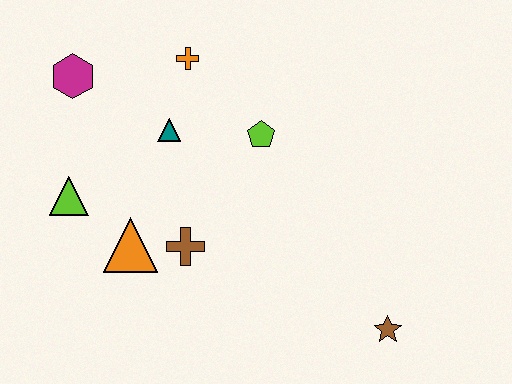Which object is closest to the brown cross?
The orange triangle is closest to the brown cross.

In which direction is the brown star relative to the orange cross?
The brown star is below the orange cross.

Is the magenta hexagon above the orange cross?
No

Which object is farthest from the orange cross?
The brown star is farthest from the orange cross.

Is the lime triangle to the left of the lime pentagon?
Yes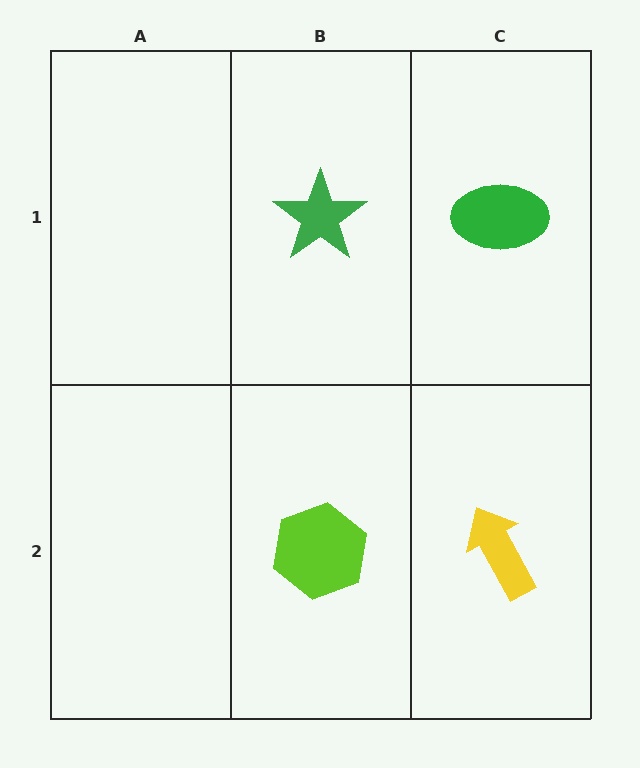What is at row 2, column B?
A lime hexagon.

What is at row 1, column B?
A green star.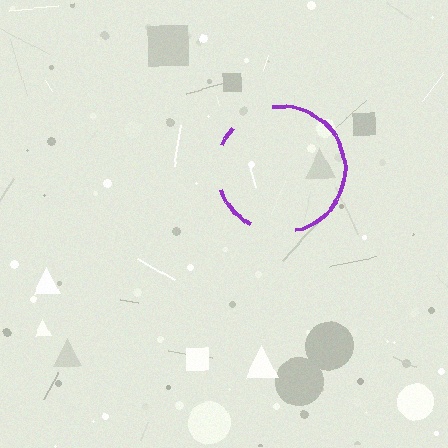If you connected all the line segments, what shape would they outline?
They would outline a circle.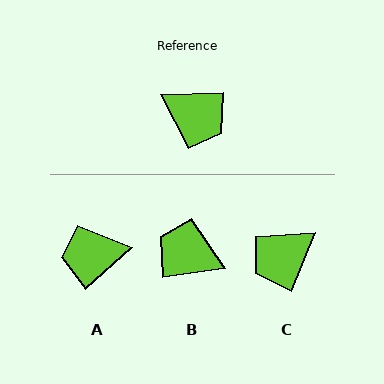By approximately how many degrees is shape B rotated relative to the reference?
Approximately 174 degrees clockwise.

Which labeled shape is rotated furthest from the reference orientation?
B, about 174 degrees away.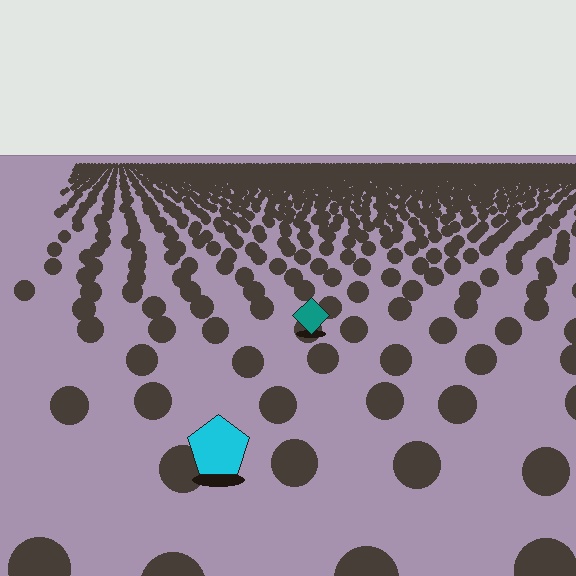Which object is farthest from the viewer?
The teal diamond is farthest from the viewer. It appears smaller and the ground texture around it is denser.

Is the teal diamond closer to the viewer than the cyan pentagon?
No. The cyan pentagon is closer — you can tell from the texture gradient: the ground texture is coarser near it.